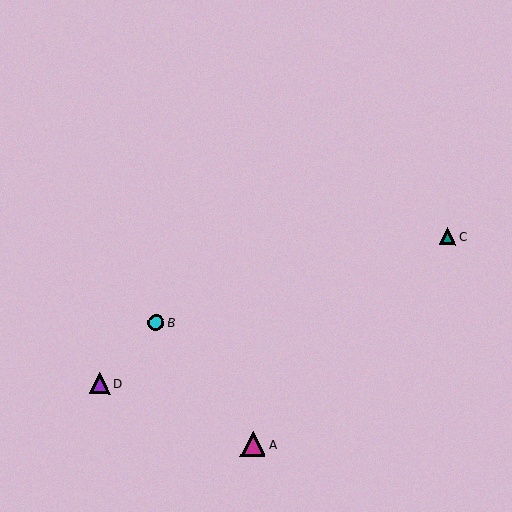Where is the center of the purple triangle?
The center of the purple triangle is at (100, 384).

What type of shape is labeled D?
Shape D is a purple triangle.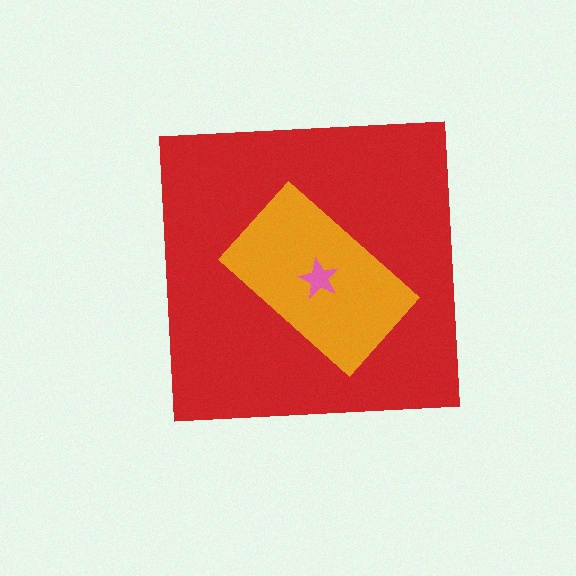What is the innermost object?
The pink star.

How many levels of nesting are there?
3.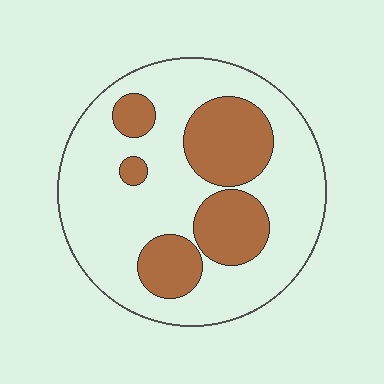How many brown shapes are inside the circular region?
5.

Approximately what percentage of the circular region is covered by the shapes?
Approximately 30%.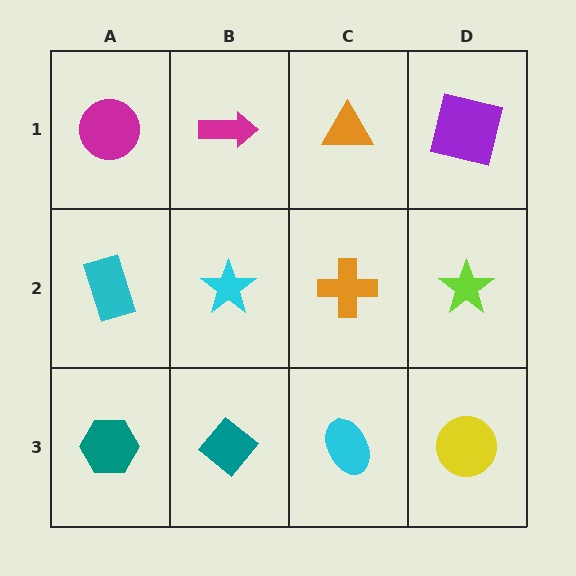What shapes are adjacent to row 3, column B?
A cyan star (row 2, column B), a teal hexagon (row 3, column A), a cyan ellipse (row 3, column C).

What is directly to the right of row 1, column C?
A purple square.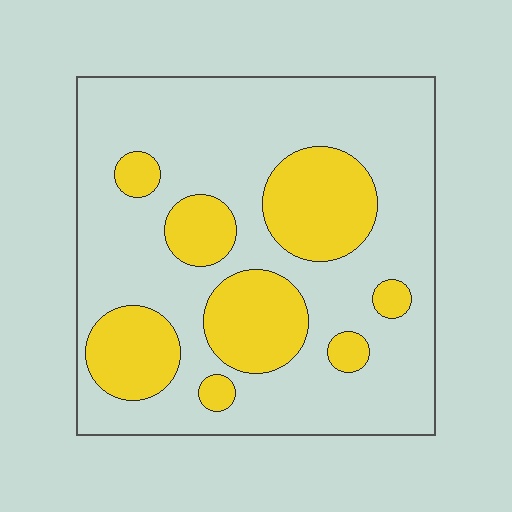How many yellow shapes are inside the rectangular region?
8.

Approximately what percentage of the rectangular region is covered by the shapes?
Approximately 30%.